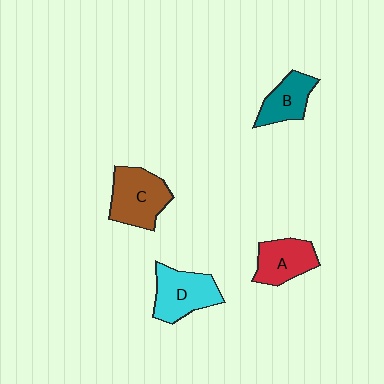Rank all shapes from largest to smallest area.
From largest to smallest: C (brown), D (cyan), A (red), B (teal).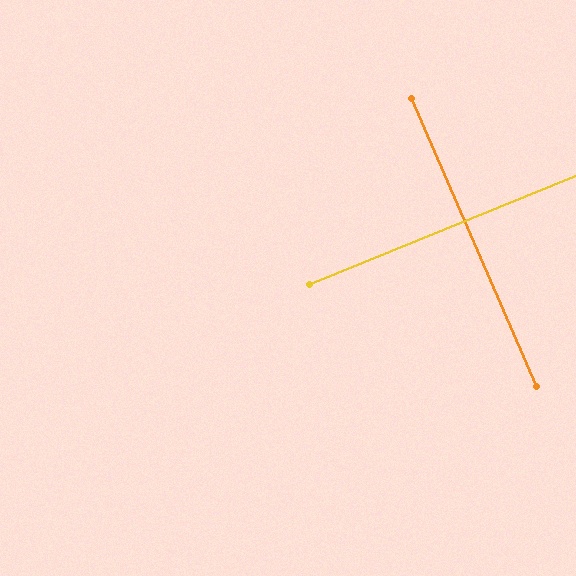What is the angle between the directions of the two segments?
Approximately 89 degrees.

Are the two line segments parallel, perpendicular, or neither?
Perpendicular — they meet at approximately 89°.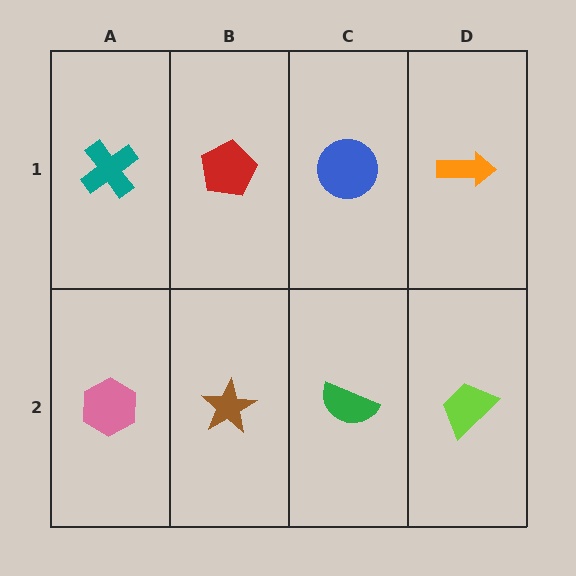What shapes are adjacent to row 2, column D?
An orange arrow (row 1, column D), a green semicircle (row 2, column C).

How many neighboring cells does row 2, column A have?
2.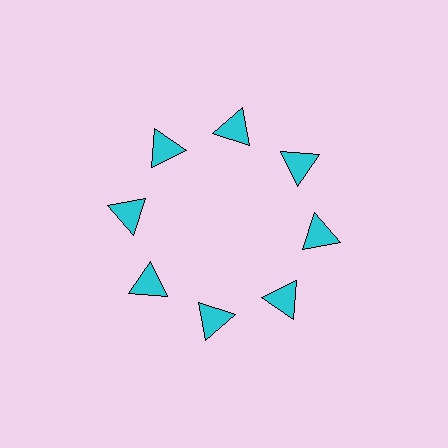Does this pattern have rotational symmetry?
Yes, this pattern has 8-fold rotational symmetry. It looks the same after rotating 45 degrees around the center.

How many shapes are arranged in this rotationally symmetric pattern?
There are 8 shapes, arranged in 8 groups of 1.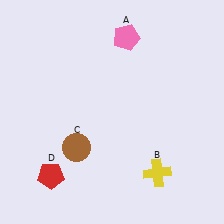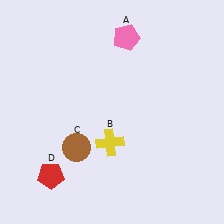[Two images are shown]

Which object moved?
The yellow cross (B) moved left.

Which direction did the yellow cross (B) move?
The yellow cross (B) moved left.